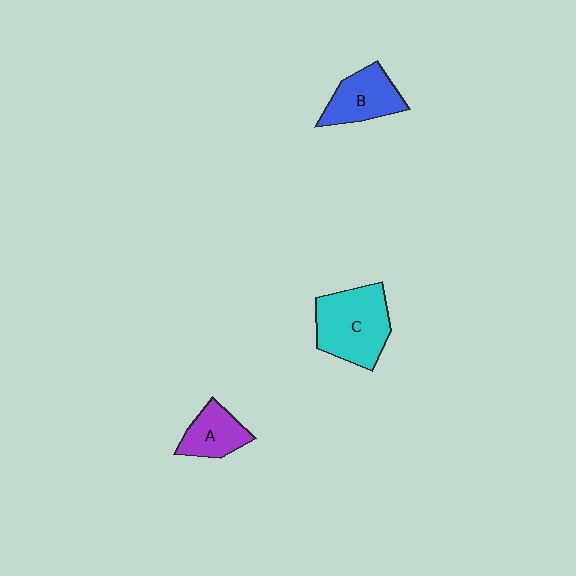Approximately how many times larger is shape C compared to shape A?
Approximately 1.8 times.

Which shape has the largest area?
Shape C (cyan).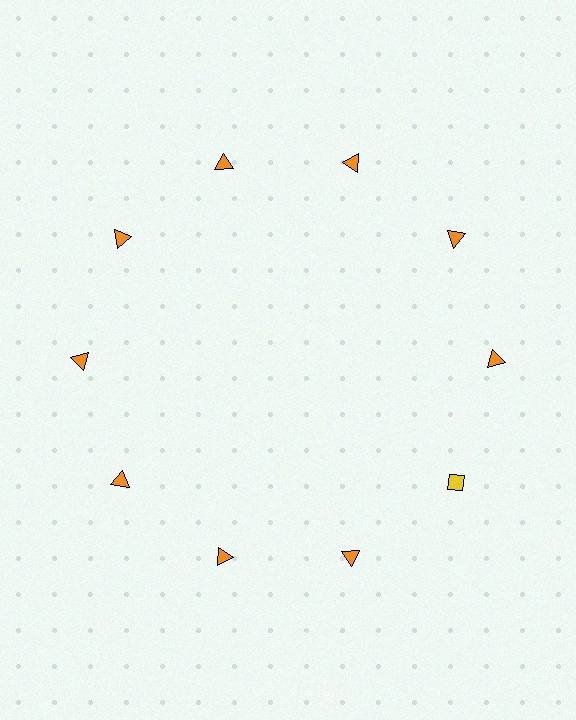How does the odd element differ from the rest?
It differs in both color (yellow instead of orange) and shape (diamond instead of triangle).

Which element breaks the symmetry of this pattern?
The yellow diamond at roughly the 4 o'clock position breaks the symmetry. All other shapes are orange triangles.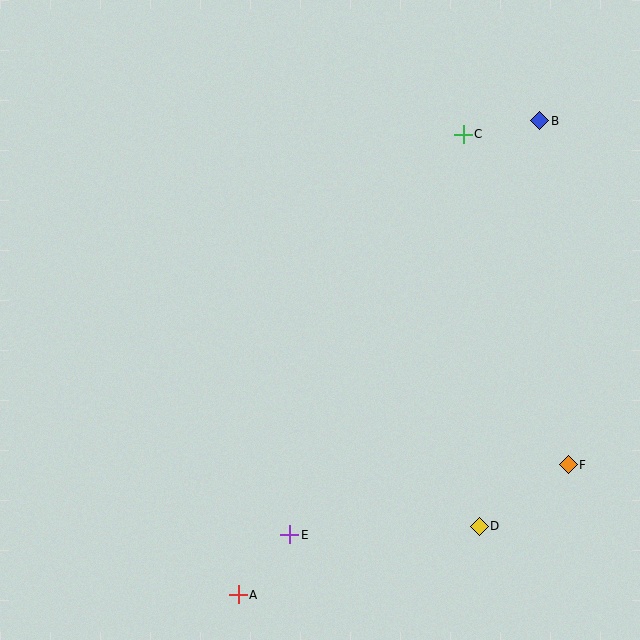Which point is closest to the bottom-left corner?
Point A is closest to the bottom-left corner.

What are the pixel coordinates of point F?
Point F is at (568, 465).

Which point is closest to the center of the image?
Point E at (290, 535) is closest to the center.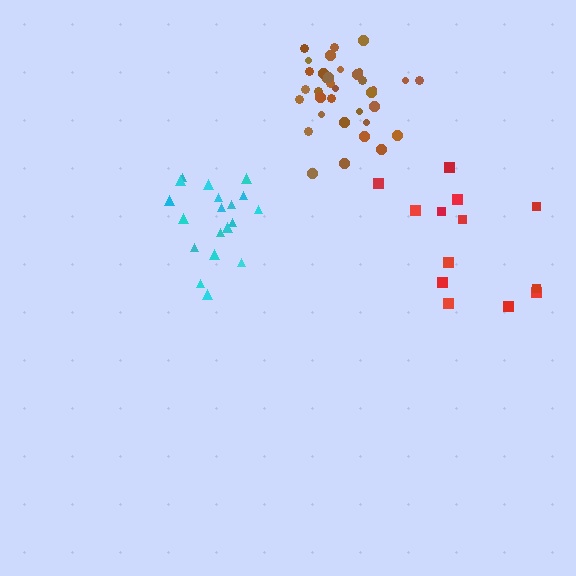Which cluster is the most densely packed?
Brown.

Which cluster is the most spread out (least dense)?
Red.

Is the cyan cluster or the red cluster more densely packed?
Cyan.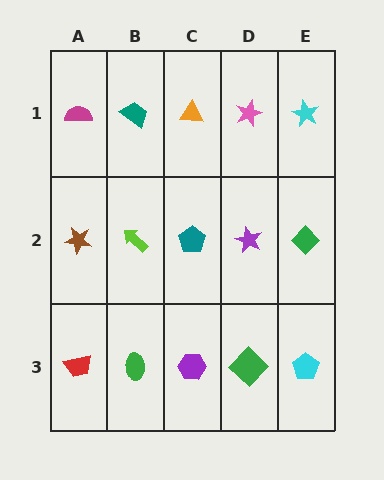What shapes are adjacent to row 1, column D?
A purple star (row 2, column D), an orange triangle (row 1, column C), a cyan star (row 1, column E).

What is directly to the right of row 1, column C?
A pink star.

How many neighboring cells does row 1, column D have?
3.